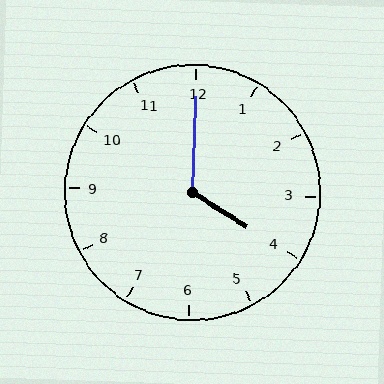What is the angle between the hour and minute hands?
Approximately 120 degrees.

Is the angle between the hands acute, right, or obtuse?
It is obtuse.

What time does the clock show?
4:00.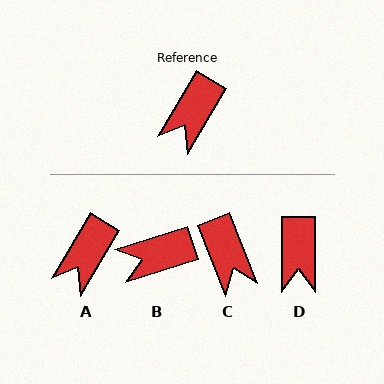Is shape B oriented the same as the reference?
No, it is off by about 42 degrees.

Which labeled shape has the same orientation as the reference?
A.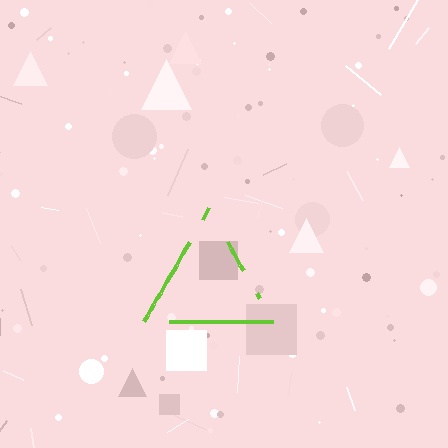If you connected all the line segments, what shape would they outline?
They would outline a triangle.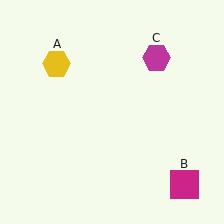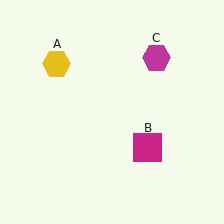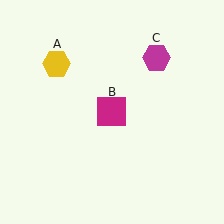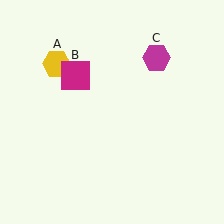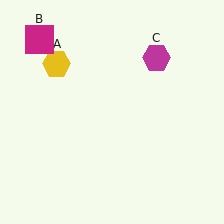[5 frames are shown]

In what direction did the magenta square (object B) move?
The magenta square (object B) moved up and to the left.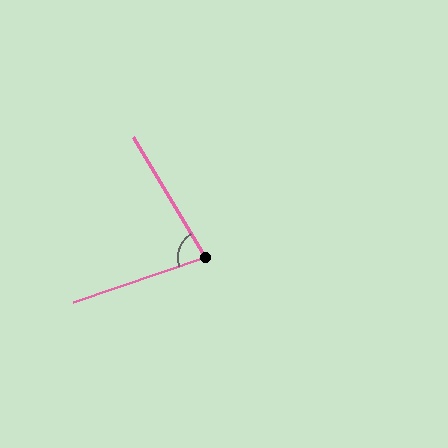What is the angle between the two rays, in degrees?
Approximately 78 degrees.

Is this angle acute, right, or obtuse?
It is acute.